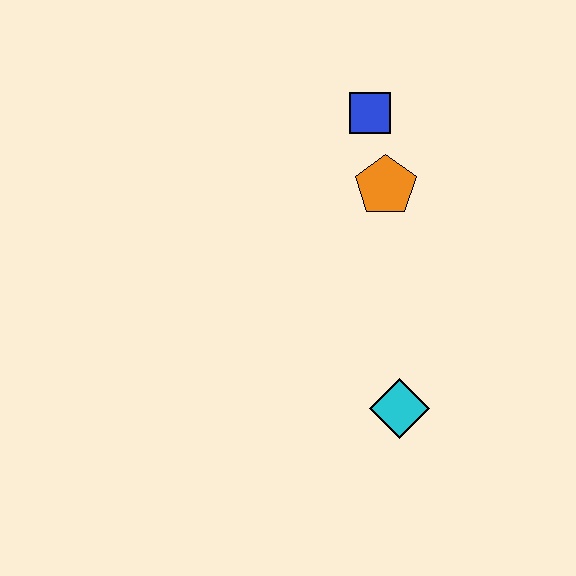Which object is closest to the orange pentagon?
The blue square is closest to the orange pentagon.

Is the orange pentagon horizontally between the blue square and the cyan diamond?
Yes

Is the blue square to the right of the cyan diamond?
No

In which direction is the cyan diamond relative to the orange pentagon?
The cyan diamond is below the orange pentagon.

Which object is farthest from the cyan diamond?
The blue square is farthest from the cyan diamond.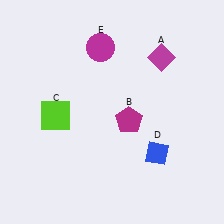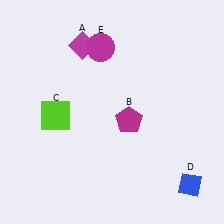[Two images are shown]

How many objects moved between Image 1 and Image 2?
2 objects moved between the two images.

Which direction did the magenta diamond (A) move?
The magenta diamond (A) moved left.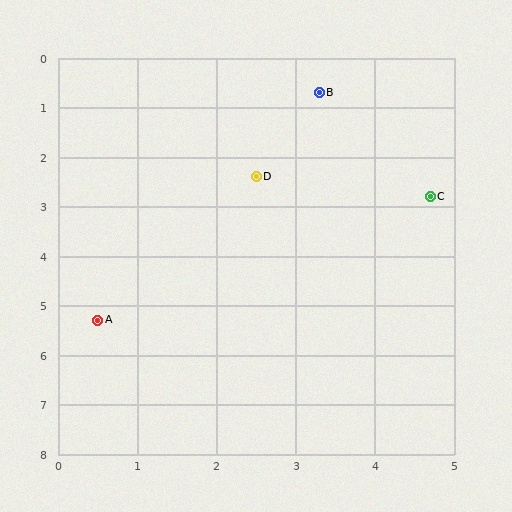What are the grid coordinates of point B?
Point B is at approximately (3.3, 0.7).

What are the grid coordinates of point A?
Point A is at approximately (0.5, 5.3).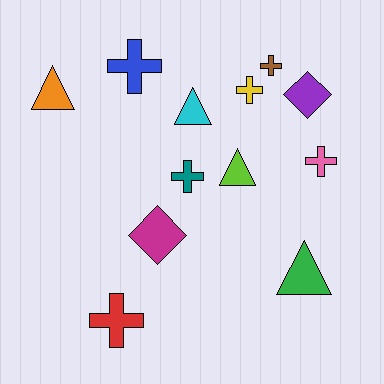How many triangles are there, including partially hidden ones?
There are 4 triangles.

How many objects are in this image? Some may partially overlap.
There are 12 objects.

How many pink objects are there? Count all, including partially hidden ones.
There is 1 pink object.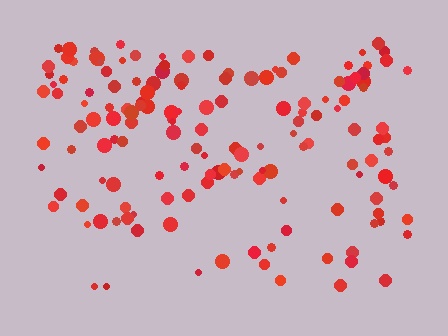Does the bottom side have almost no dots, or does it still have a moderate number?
Still a moderate number, just noticeably fewer than the top.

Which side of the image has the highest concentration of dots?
The top.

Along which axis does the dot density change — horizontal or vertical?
Vertical.